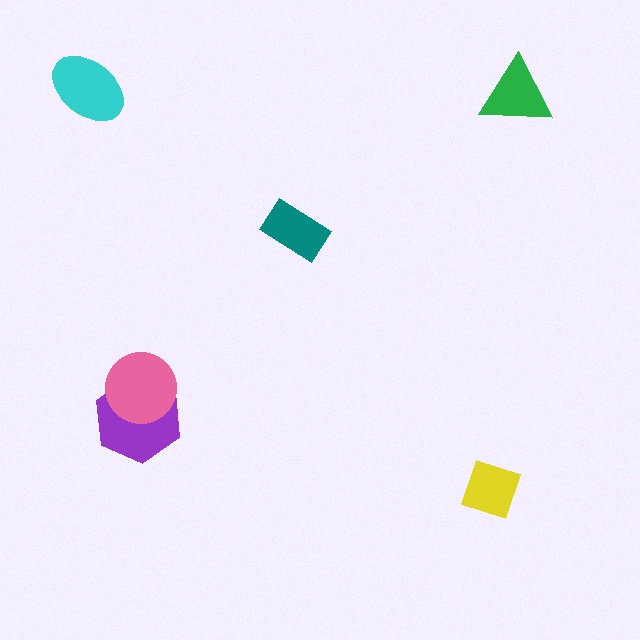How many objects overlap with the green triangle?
0 objects overlap with the green triangle.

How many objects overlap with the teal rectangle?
0 objects overlap with the teal rectangle.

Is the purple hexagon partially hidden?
Yes, it is partially covered by another shape.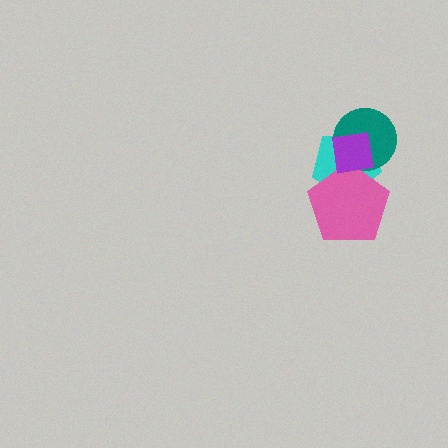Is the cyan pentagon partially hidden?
Yes, it is partially covered by another shape.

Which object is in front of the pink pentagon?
The purple square is in front of the pink pentagon.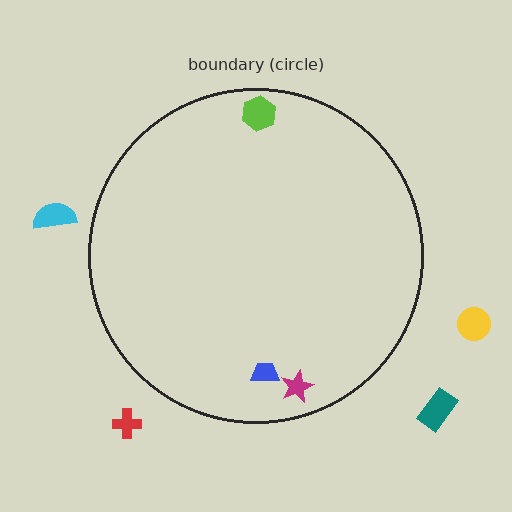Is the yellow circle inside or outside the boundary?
Outside.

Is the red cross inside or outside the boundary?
Outside.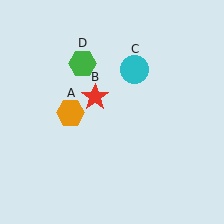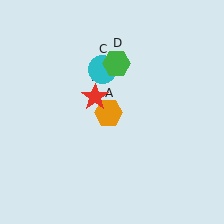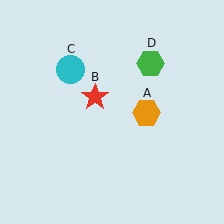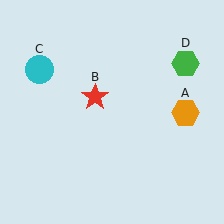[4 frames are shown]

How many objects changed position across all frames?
3 objects changed position: orange hexagon (object A), cyan circle (object C), green hexagon (object D).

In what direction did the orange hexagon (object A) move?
The orange hexagon (object A) moved right.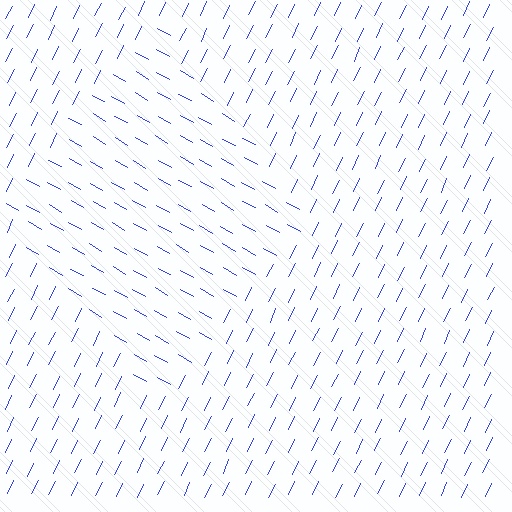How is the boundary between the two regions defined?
The boundary is defined purely by a change in line orientation (approximately 86 degrees difference). All lines are the same color and thickness.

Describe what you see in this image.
The image is filled with small blue line segments. A diamond region in the image has lines oriented differently from the surrounding lines, creating a visible texture boundary.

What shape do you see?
I see a diamond.